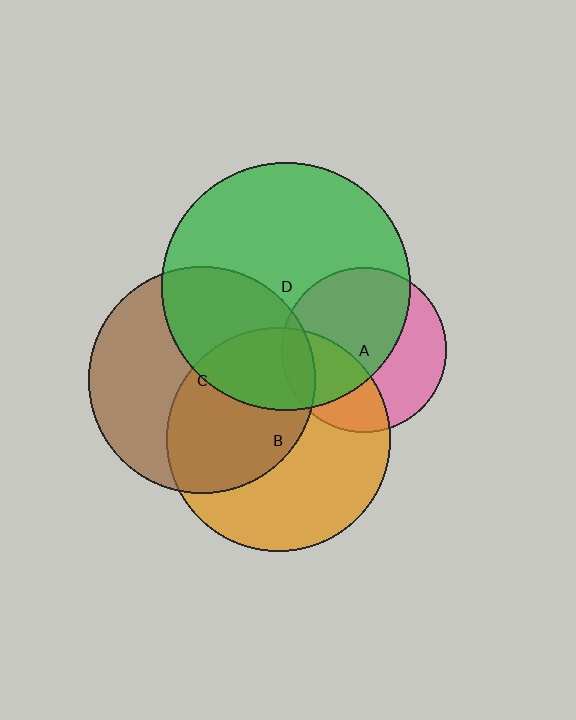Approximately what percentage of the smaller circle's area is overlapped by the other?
Approximately 50%.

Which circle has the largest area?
Circle D (green).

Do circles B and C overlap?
Yes.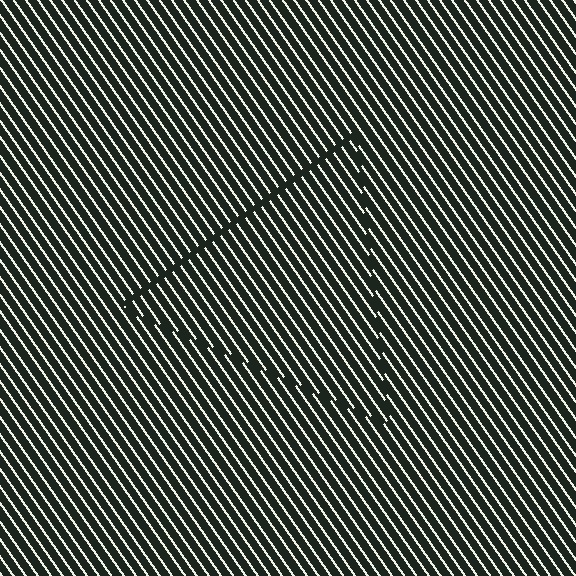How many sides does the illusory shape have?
3 sides — the line-ends trace a triangle.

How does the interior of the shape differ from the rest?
The interior of the shape contains the same grating, shifted by half a period — the contour is defined by the phase discontinuity where line-ends from the inner and outer gratings abut.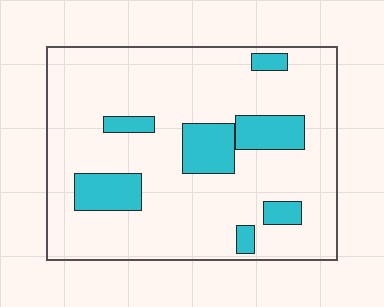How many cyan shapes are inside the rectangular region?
7.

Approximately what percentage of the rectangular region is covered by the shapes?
Approximately 15%.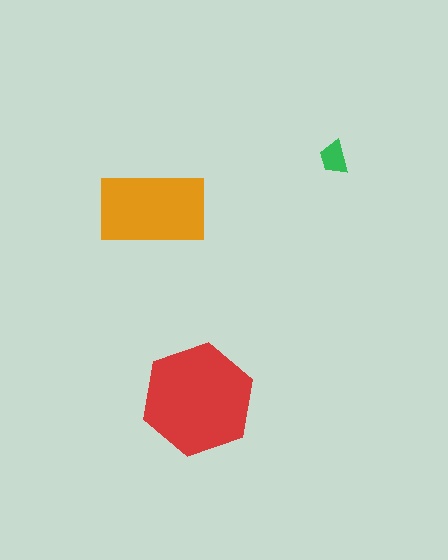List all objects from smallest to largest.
The green trapezoid, the orange rectangle, the red hexagon.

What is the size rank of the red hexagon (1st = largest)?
1st.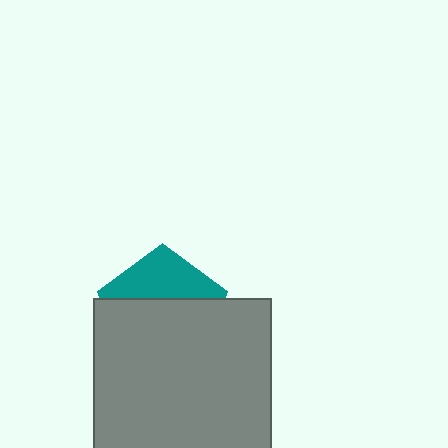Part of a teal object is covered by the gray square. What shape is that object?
It is a pentagon.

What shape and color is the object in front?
The object in front is a gray square.